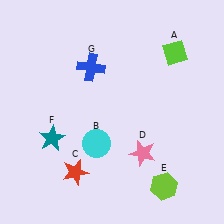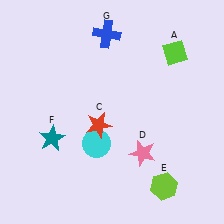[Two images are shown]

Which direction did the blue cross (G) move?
The blue cross (G) moved up.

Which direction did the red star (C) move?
The red star (C) moved up.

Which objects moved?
The objects that moved are: the red star (C), the blue cross (G).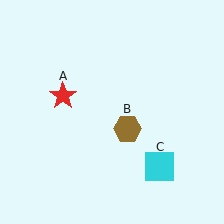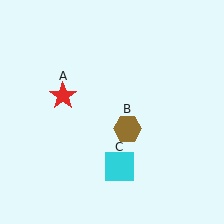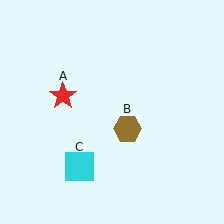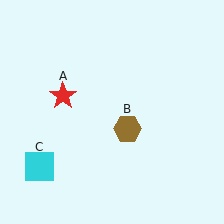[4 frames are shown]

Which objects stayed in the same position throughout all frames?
Red star (object A) and brown hexagon (object B) remained stationary.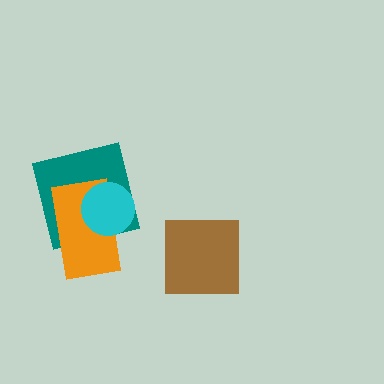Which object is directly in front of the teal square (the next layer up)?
The orange rectangle is directly in front of the teal square.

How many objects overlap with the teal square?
2 objects overlap with the teal square.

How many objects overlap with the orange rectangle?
2 objects overlap with the orange rectangle.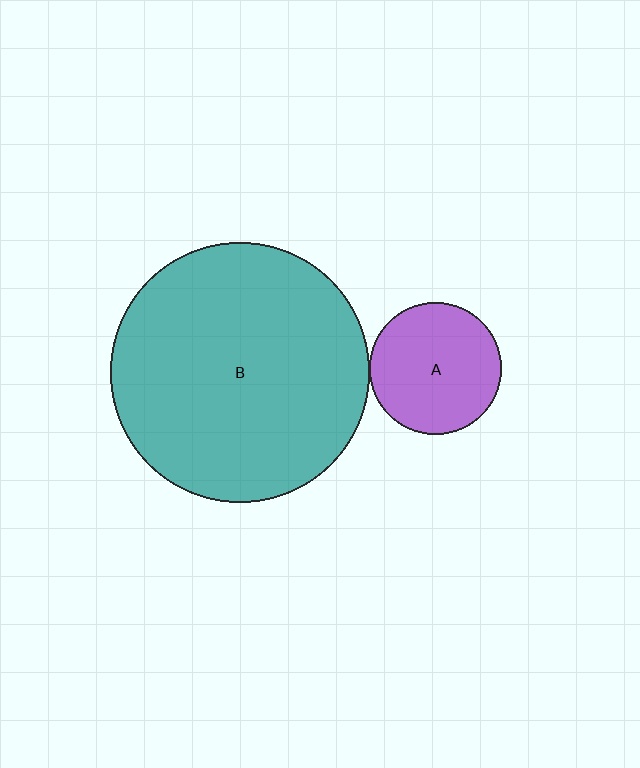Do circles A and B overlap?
Yes.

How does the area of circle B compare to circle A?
Approximately 3.9 times.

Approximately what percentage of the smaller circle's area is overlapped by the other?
Approximately 5%.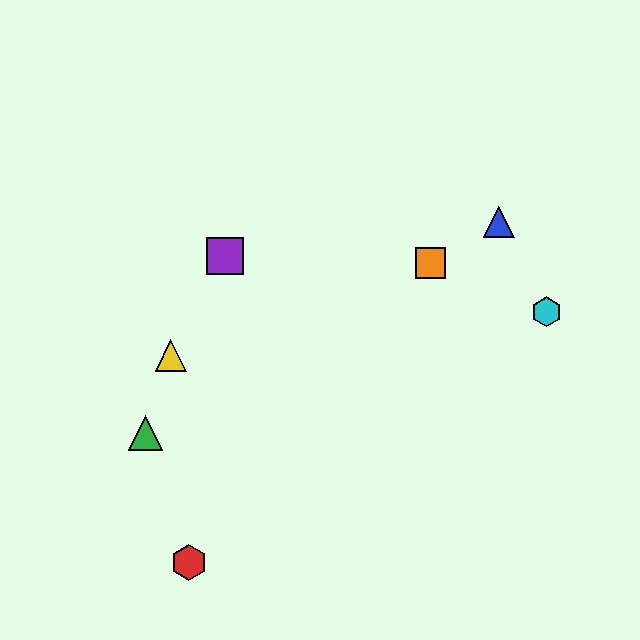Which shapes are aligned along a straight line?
The blue triangle, the green triangle, the orange square are aligned along a straight line.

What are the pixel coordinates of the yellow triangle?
The yellow triangle is at (171, 355).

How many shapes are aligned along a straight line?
3 shapes (the blue triangle, the green triangle, the orange square) are aligned along a straight line.